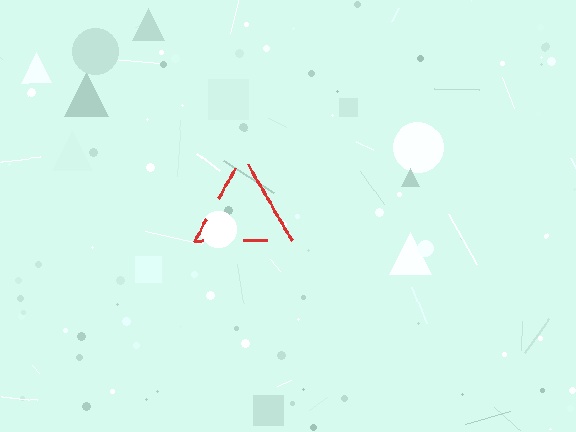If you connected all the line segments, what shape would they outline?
They would outline a triangle.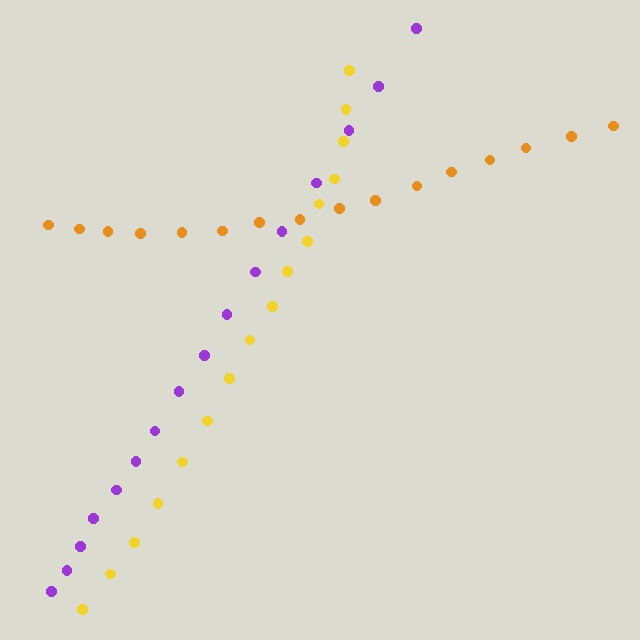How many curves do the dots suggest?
There are 3 distinct paths.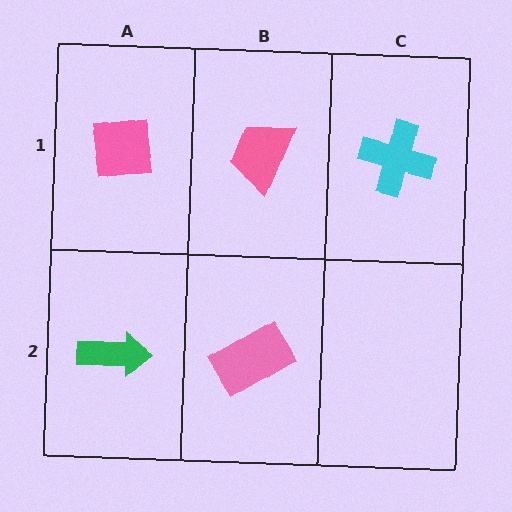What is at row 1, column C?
A cyan cross.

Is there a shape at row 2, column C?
No, that cell is empty.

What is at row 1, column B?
A pink trapezoid.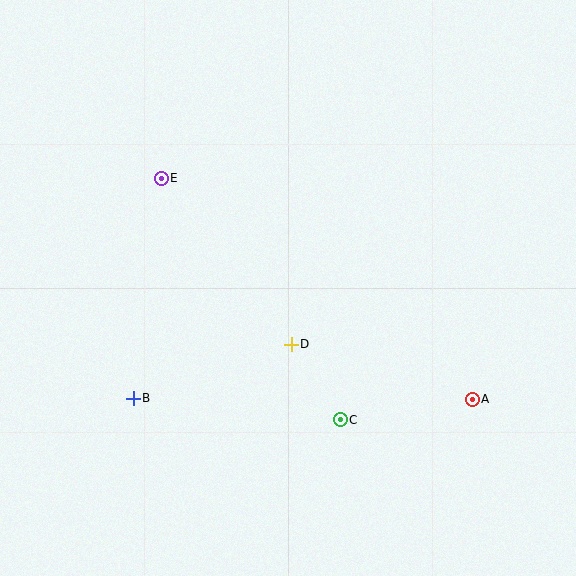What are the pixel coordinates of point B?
Point B is at (133, 398).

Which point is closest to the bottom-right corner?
Point A is closest to the bottom-right corner.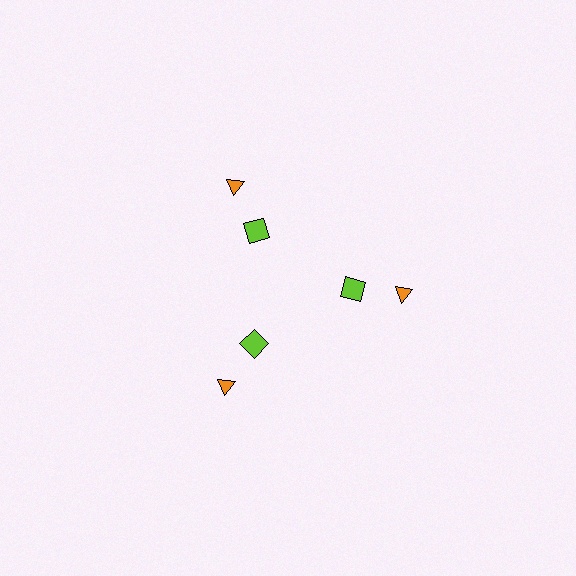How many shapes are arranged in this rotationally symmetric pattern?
There are 6 shapes, arranged in 3 groups of 2.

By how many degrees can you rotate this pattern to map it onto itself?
The pattern maps onto itself every 120 degrees of rotation.